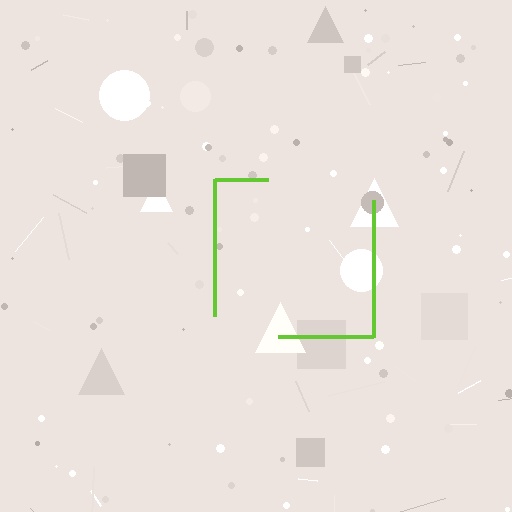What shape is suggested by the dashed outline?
The dashed outline suggests a square.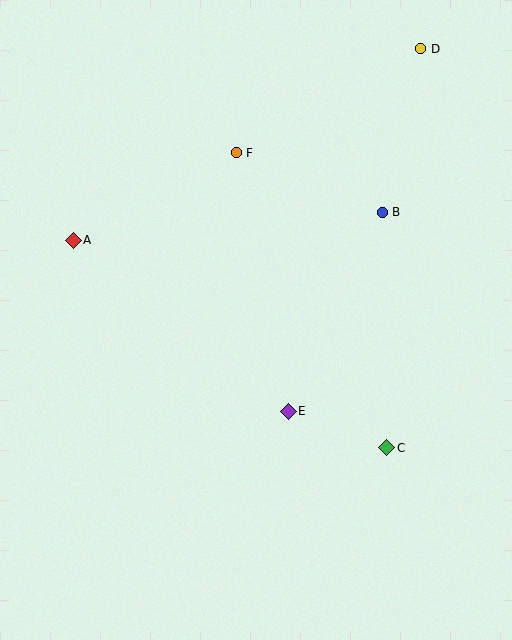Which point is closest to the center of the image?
Point E at (288, 411) is closest to the center.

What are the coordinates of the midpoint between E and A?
The midpoint between E and A is at (181, 326).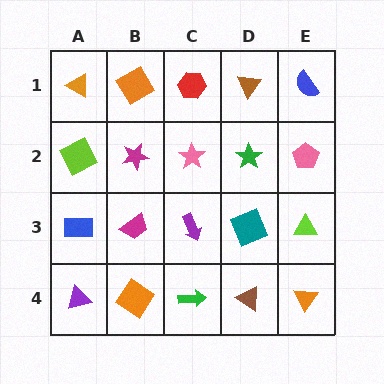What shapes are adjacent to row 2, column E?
A blue semicircle (row 1, column E), a lime triangle (row 3, column E), a green star (row 2, column D).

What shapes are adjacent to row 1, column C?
A pink star (row 2, column C), an orange diamond (row 1, column B), a brown triangle (row 1, column D).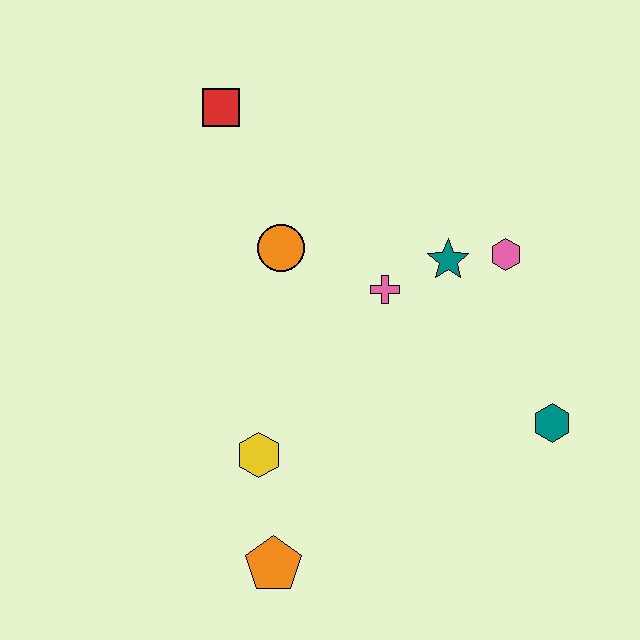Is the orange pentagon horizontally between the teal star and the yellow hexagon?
Yes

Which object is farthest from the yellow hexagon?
The red square is farthest from the yellow hexagon.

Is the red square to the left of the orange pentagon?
Yes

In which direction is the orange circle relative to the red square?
The orange circle is below the red square.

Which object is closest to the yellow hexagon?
The orange pentagon is closest to the yellow hexagon.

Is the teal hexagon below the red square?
Yes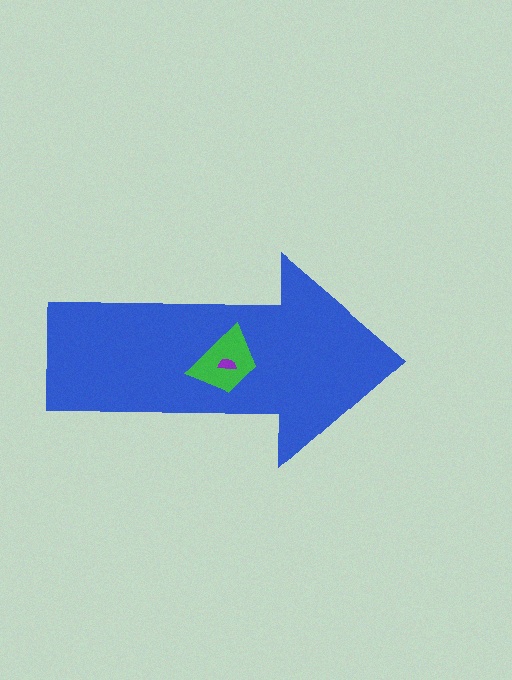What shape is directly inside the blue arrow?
The green trapezoid.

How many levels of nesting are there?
3.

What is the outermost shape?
The blue arrow.